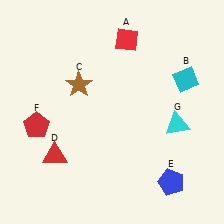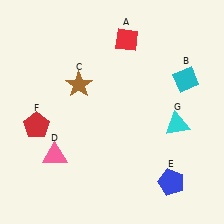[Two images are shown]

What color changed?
The triangle (D) changed from red in Image 1 to pink in Image 2.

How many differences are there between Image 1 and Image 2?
There is 1 difference between the two images.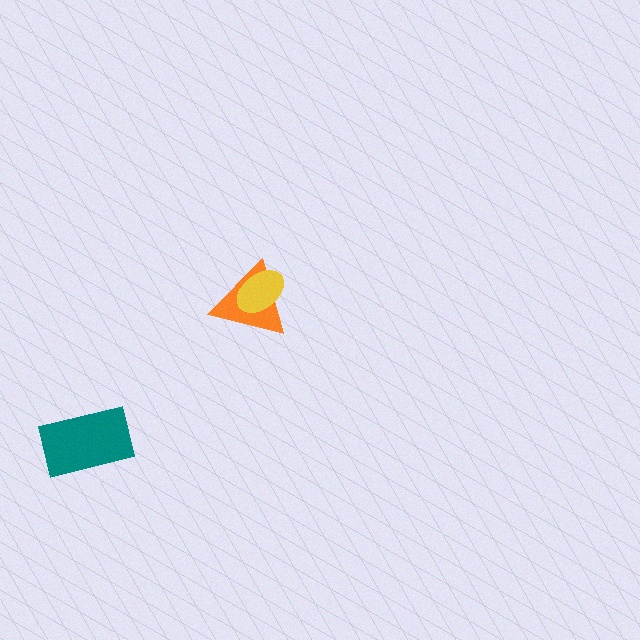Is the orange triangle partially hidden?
Yes, it is partially covered by another shape.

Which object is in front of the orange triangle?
The yellow ellipse is in front of the orange triangle.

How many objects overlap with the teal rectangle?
0 objects overlap with the teal rectangle.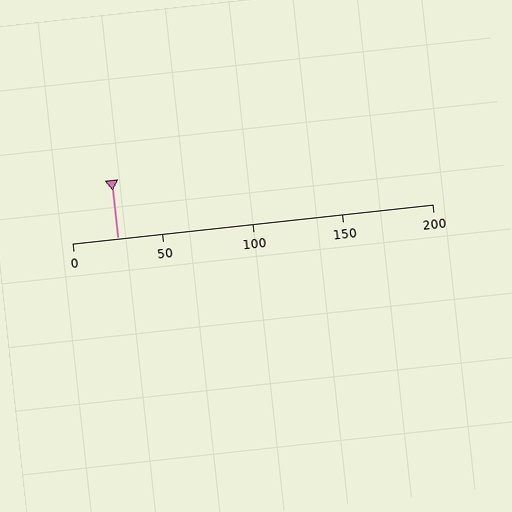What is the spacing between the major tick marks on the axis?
The major ticks are spaced 50 apart.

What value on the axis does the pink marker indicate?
The marker indicates approximately 25.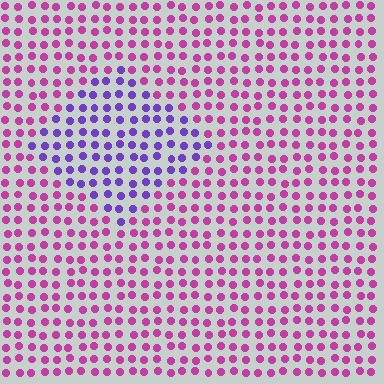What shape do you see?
I see a diamond.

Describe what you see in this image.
The image is filled with small magenta elements in a uniform arrangement. A diamond-shaped region is visible where the elements are tinted to a slightly different hue, forming a subtle color boundary.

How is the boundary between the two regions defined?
The boundary is defined purely by a slight shift in hue (about 51 degrees). Spacing, size, and orientation are identical on both sides.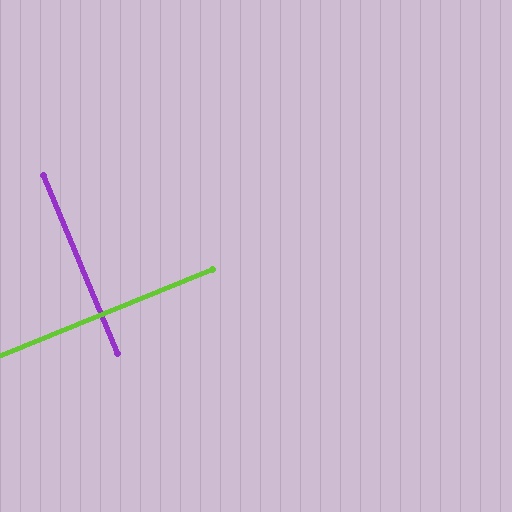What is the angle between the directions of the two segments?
Approximately 90 degrees.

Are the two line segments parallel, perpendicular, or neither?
Perpendicular — they meet at approximately 90°.